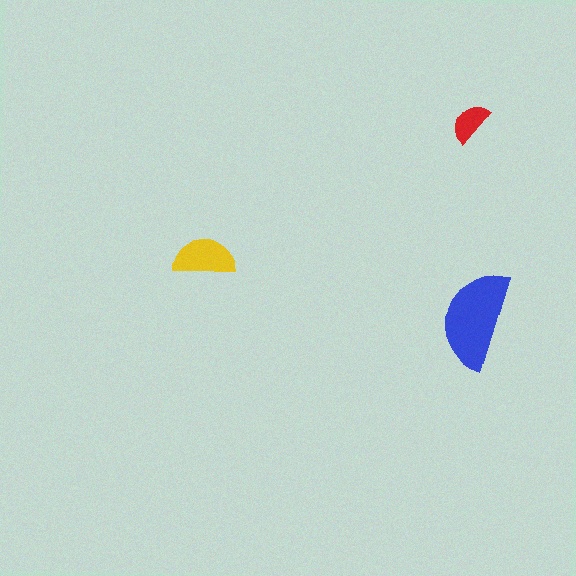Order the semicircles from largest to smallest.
the blue one, the yellow one, the red one.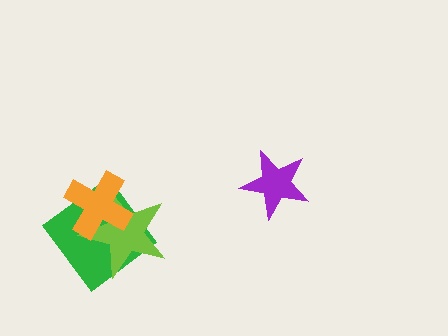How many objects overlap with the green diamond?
2 objects overlap with the green diamond.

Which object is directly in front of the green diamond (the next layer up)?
The lime star is directly in front of the green diamond.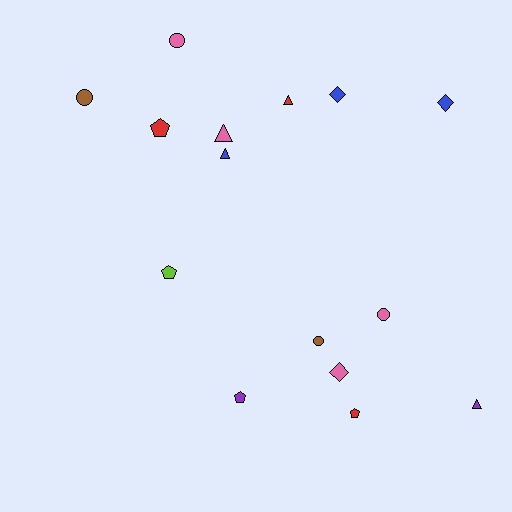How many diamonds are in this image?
There are 3 diamonds.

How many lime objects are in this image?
There is 1 lime object.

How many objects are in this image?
There are 15 objects.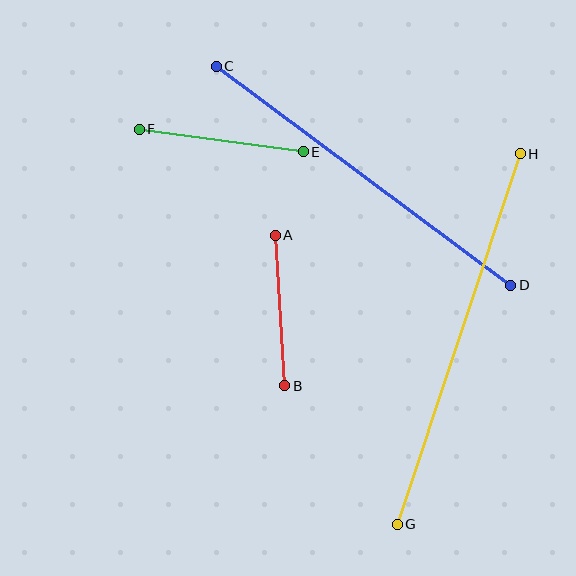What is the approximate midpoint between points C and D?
The midpoint is at approximately (363, 176) pixels.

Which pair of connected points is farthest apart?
Points G and H are farthest apart.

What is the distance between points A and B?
The distance is approximately 151 pixels.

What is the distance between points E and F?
The distance is approximately 165 pixels.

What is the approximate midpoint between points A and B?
The midpoint is at approximately (280, 311) pixels.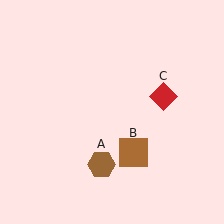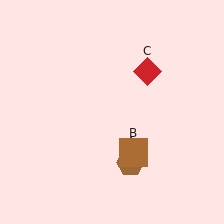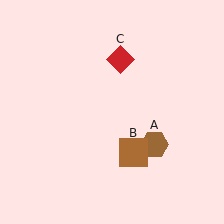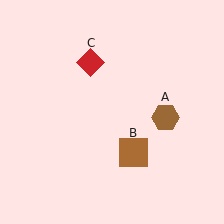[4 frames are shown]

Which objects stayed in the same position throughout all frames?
Brown square (object B) remained stationary.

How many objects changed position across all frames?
2 objects changed position: brown hexagon (object A), red diamond (object C).